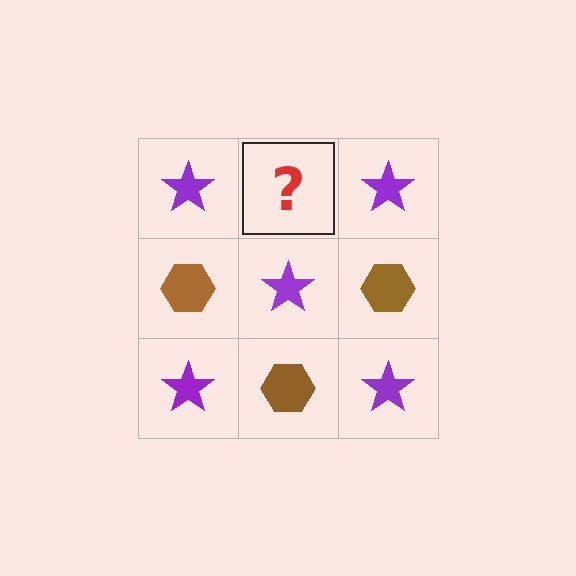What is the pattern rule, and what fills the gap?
The rule is that it alternates purple star and brown hexagon in a checkerboard pattern. The gap should be filled with a brown hexagon.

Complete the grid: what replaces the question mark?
The question mark should be replaced with a brown hexagon.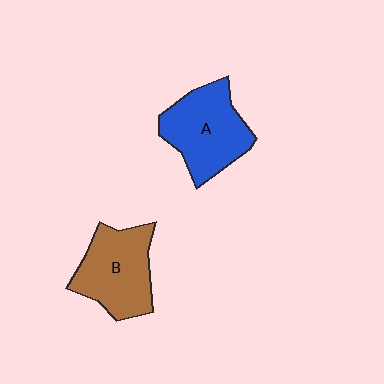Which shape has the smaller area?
Shape B (brown).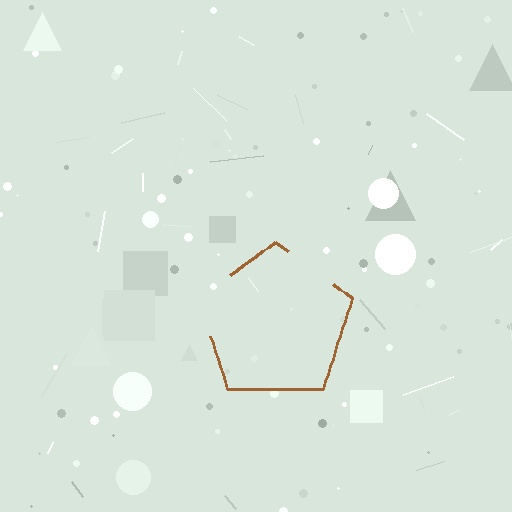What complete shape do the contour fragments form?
The contour fragments form a pentagon.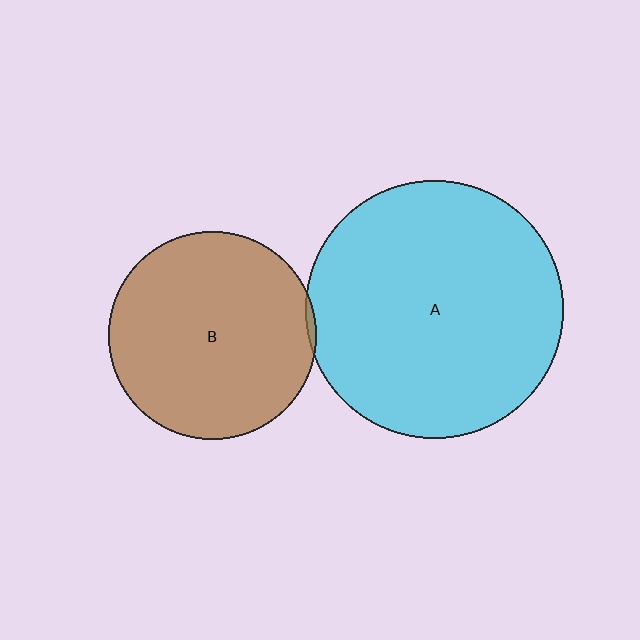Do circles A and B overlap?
Yes.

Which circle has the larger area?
Circle A (cyan).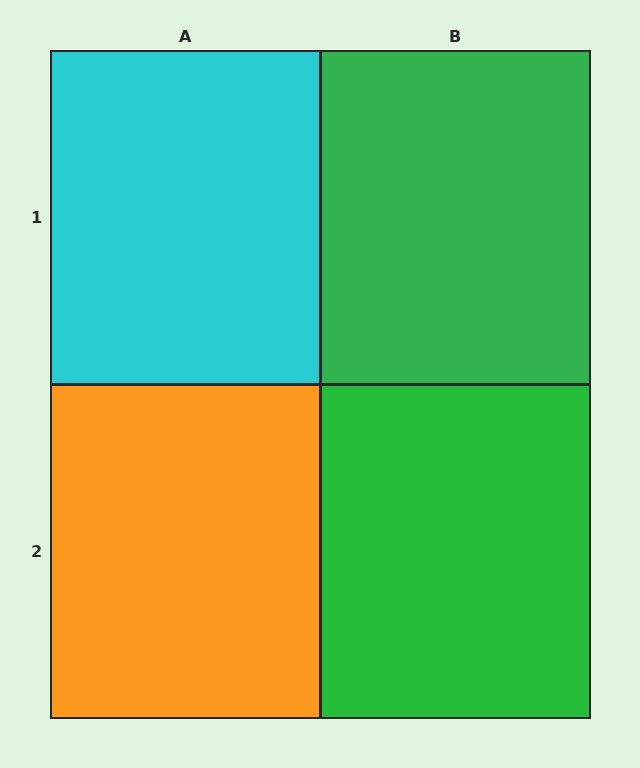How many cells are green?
2 cells are green.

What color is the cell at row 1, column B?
Green.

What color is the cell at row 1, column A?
Cyan.